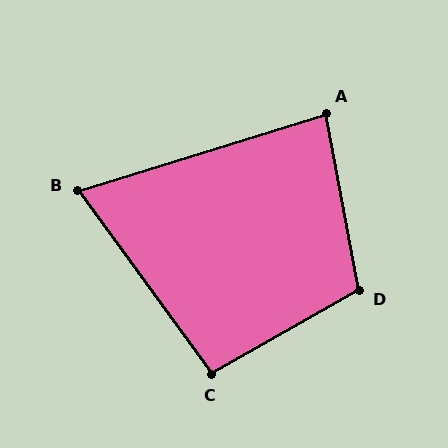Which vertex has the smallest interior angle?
B, at approximately 71 degrees.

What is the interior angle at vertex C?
Approximately 97 degrees (obtuse).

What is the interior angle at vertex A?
Approximately 83 degrees (acute).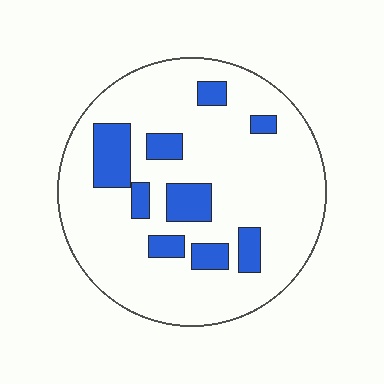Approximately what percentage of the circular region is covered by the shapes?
Approximately 20%.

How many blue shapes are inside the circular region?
9.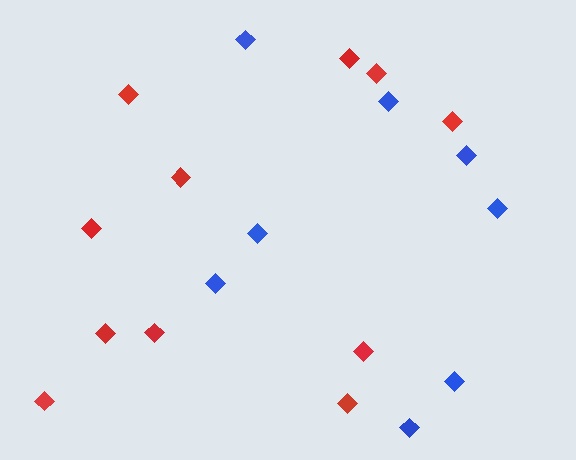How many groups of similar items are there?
There are 2 groups: one group of red diamonds (11) and one group of blue diamonds (8).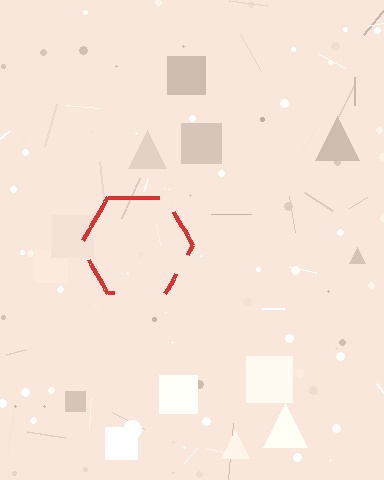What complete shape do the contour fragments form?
The contour fragments form a hexagon.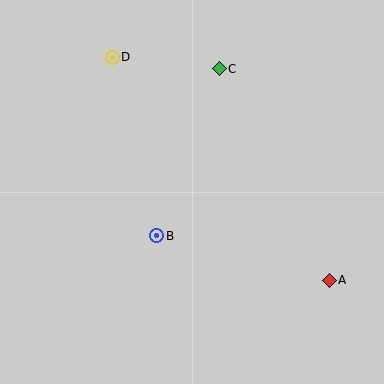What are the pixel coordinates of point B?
Point B is at (157, 236).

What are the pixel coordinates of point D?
Point D is at (112, 57).